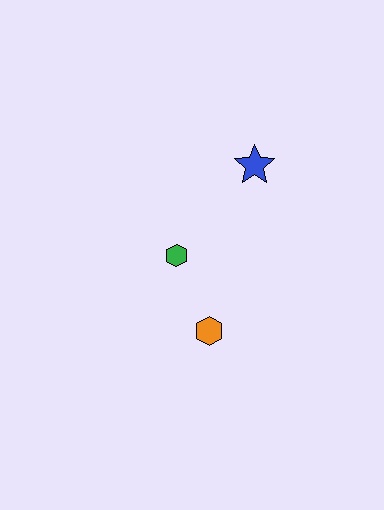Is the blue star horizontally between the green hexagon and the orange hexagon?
No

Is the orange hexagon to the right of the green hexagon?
Yes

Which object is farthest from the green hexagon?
The blue star is farthest from the green hexagon.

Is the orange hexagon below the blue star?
Yes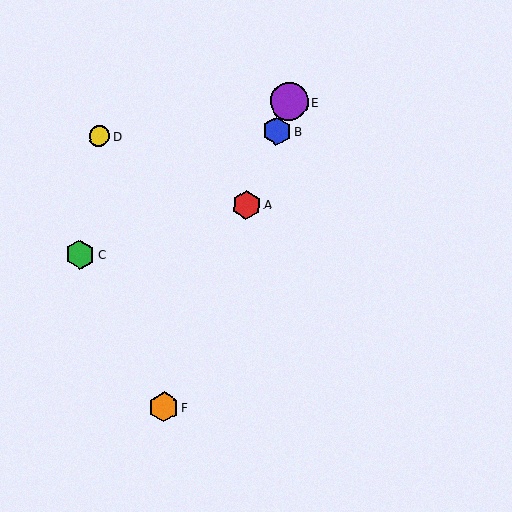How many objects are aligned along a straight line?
4 objects (A, B, E, F) are aligned along a straight line.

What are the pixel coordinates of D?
Object D is at (99, 136).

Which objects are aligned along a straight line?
Objects A, B, E, F are aligned along a straight line.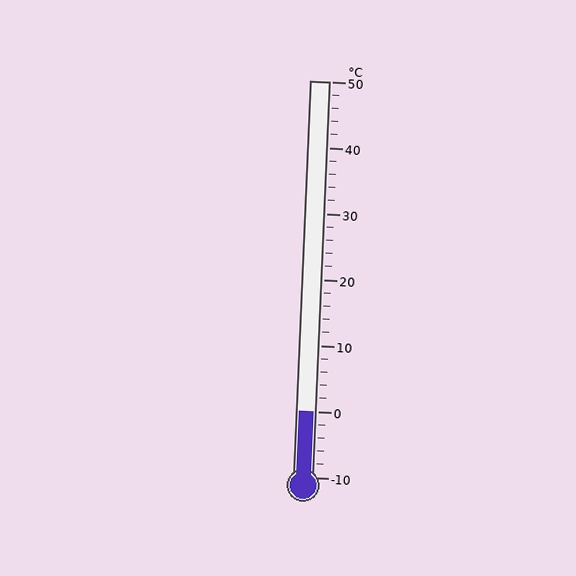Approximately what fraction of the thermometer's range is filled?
The thermometer is filled to approximately 15% of its range.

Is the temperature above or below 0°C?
The temperature is at 0°C.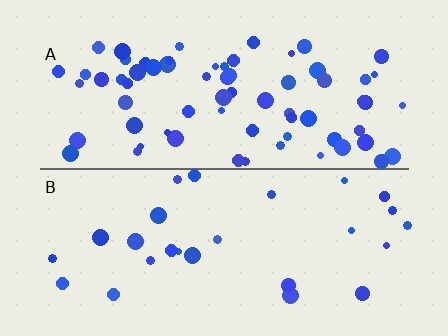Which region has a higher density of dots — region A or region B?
A (the top).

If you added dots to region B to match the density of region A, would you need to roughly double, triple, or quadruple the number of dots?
Approximately triple.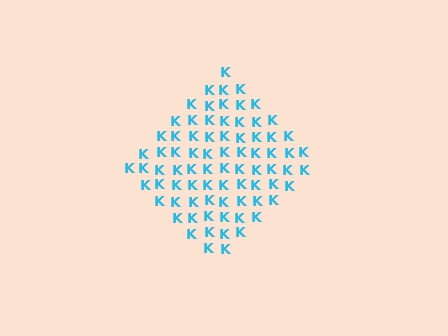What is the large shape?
The large shape is a diamond.